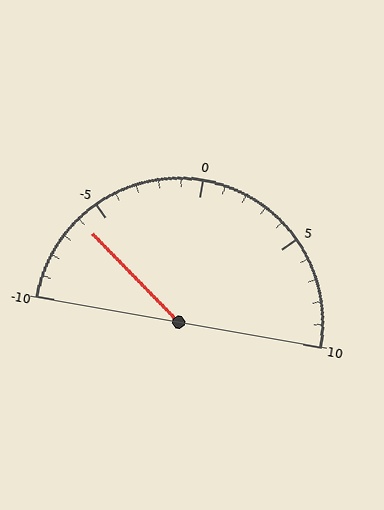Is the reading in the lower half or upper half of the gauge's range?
The reading is in the lower half of the range (-10 to 10).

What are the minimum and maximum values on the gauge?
The gauge ranges from -10 to 10.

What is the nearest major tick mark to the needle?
The nearest major tick mark is -5.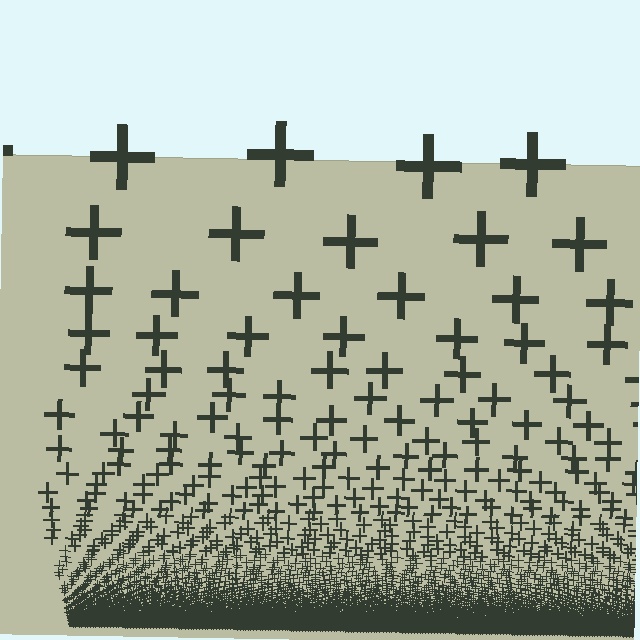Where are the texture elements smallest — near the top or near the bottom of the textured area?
Near the bottom.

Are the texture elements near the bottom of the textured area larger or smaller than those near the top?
Smaller. The gradient is inverted — elements near the bottom are smaller and denser.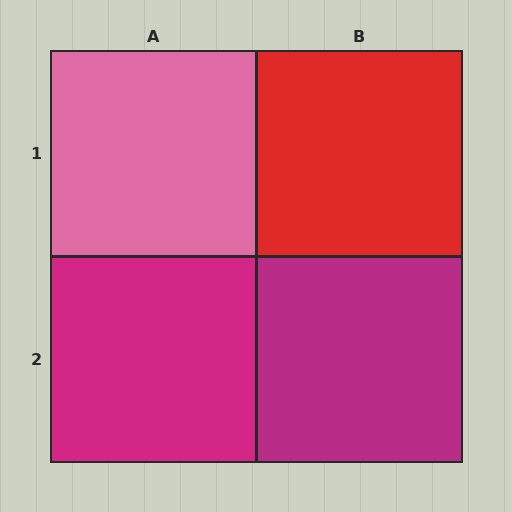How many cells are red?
1 cell is red.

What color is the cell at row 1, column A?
Pink.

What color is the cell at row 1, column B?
Red.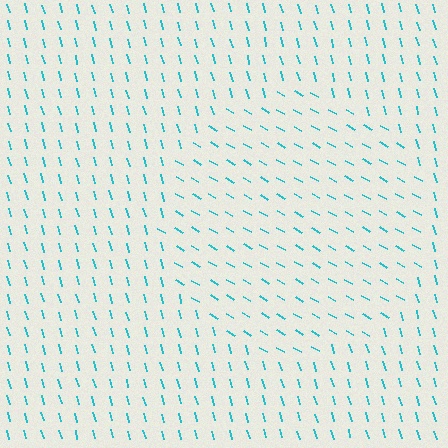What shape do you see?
I see a circle.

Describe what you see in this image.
The image is filled with small cyan line segments. A circle region in the image has lines oriented differently from the surrounding lines, creating a visible texture boundary.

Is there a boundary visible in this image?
Yes, there is a texture boundary formed by a change in line orientation.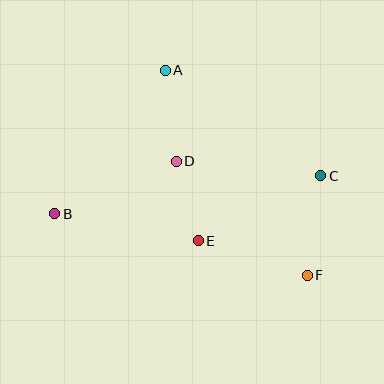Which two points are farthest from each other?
Points B and C are farthest from each other.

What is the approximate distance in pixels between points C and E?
The distance between C and E is approximately 139 pixels.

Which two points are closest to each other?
Points D and E are closest to each other.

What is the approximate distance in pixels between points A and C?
The distance between A and C is approximately 188 pixels.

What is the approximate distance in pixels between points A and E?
The distance between A and E is approximately 173 pixels.